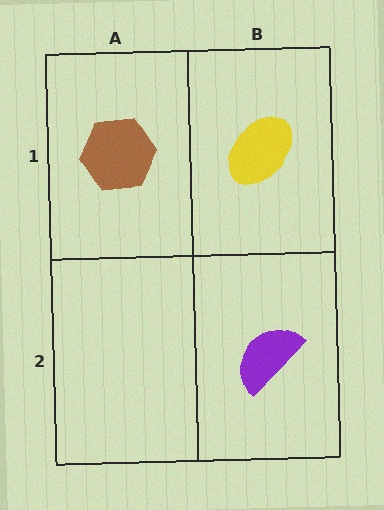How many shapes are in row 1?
2 shapes.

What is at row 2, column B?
A purple semicircle.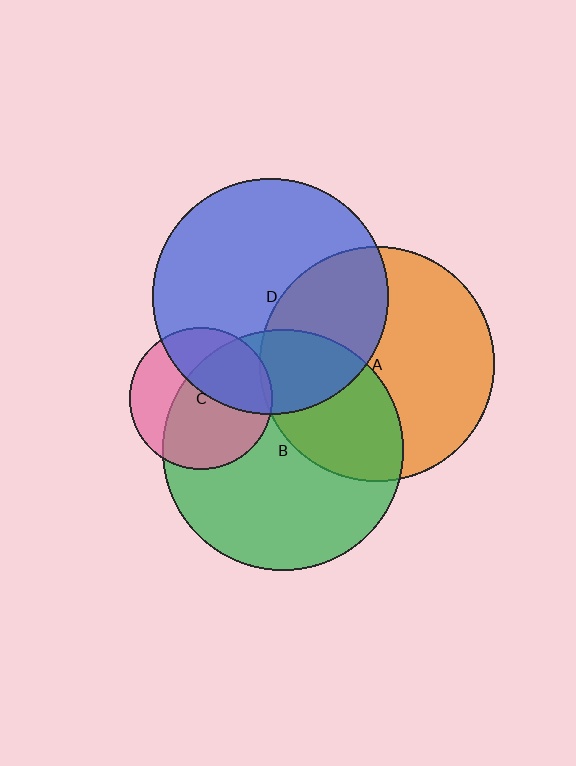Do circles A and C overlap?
Yes.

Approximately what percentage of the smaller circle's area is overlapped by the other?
Approximately 5%.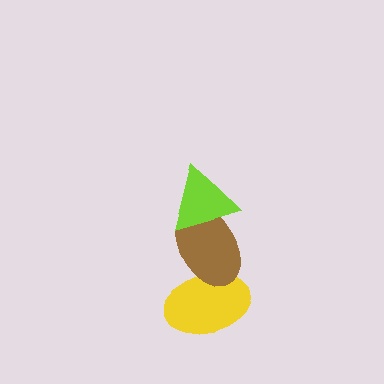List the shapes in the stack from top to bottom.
From top to bottom: the lime triangle, the brown ellipse, the yellow ellipse.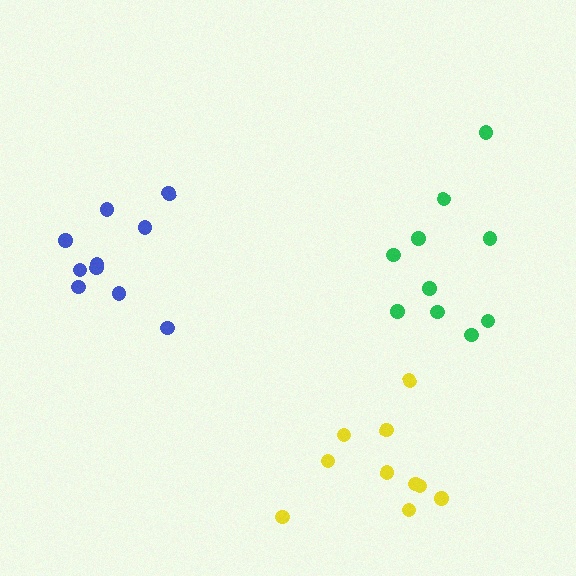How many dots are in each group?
Group 1: 10 dots, Group 2: 10 dots, Group 3: 10 dots (30 total).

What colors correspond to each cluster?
The clusters are colored: yellow, blue, green.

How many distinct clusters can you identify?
There are 3 distinct clusters.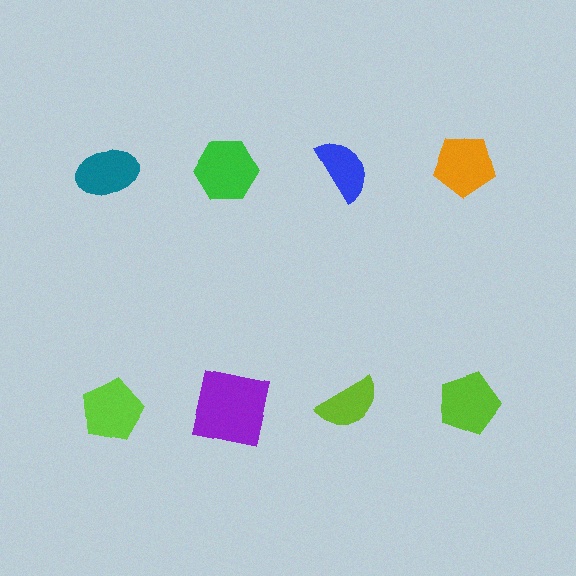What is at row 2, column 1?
A lime pentagon.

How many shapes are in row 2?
4 shapes.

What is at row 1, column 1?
A teal ellipse.